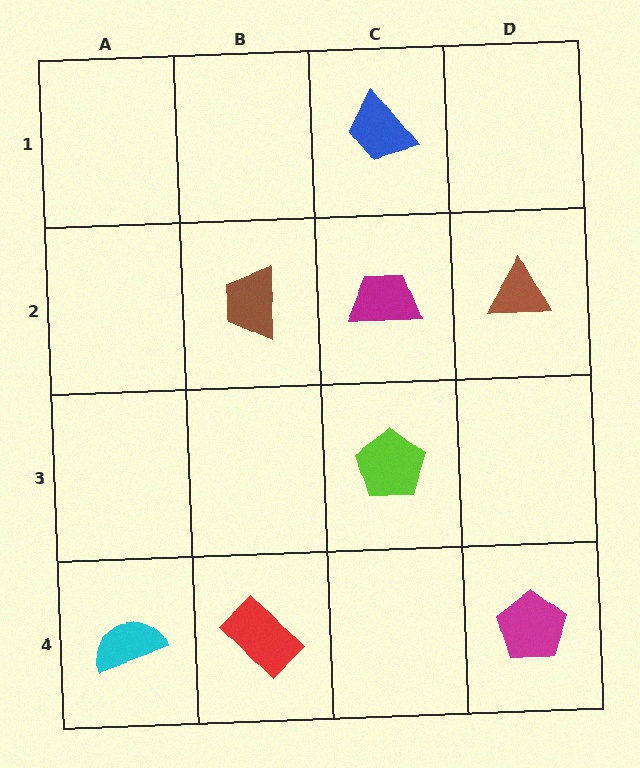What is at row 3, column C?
A lime pentagon.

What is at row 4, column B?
A red rectangle.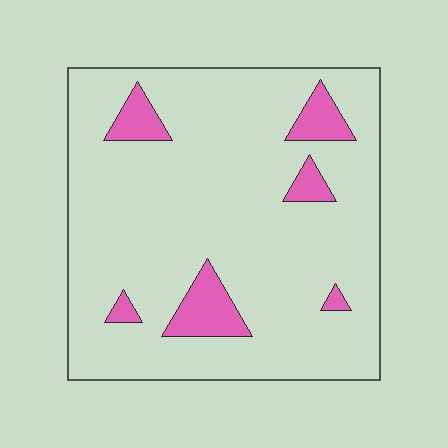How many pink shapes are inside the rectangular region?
6.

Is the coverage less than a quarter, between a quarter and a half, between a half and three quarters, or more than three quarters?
Less than a quarter.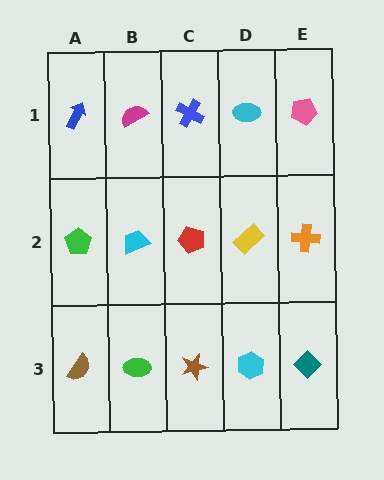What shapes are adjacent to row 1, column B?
A cyan trapezoid (row 2, column B), a blue arrow (row 1, column A), a blue cross (row 1, column C).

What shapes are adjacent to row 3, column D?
A yellow rectangle (row 2, column D), a brown star (row 3, column C), a teal diamond (row 3, column E).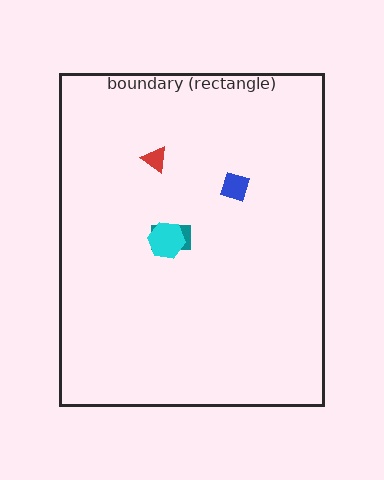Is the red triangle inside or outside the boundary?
Inside.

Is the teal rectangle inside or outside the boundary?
Inside.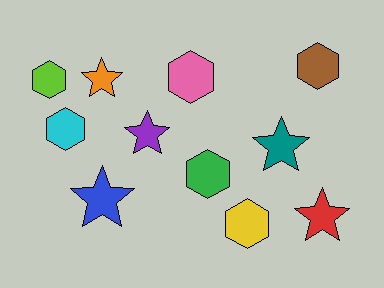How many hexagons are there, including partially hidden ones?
There are 6 hexagons.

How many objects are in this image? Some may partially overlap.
There are 11 objects.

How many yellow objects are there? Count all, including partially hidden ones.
There is 1 yellow object.